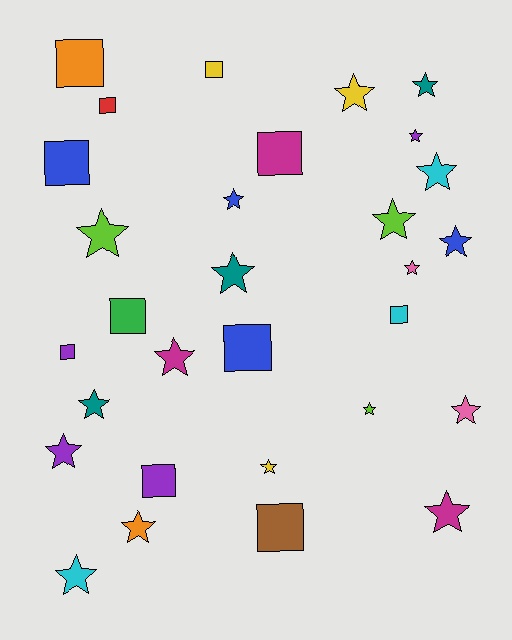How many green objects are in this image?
There is 1 green object.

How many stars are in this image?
There are 19 stars.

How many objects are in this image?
There are 30 objects.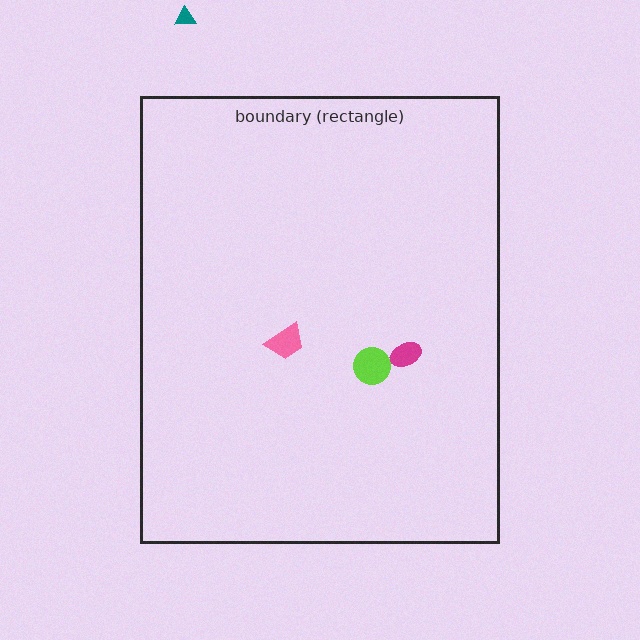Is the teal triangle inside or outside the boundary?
Outside.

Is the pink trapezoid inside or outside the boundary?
Inside.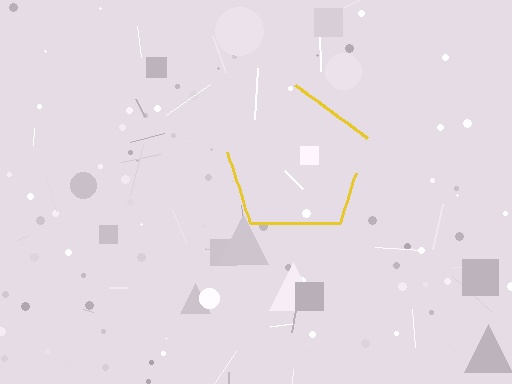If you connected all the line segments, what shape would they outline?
They would outline a pentagon.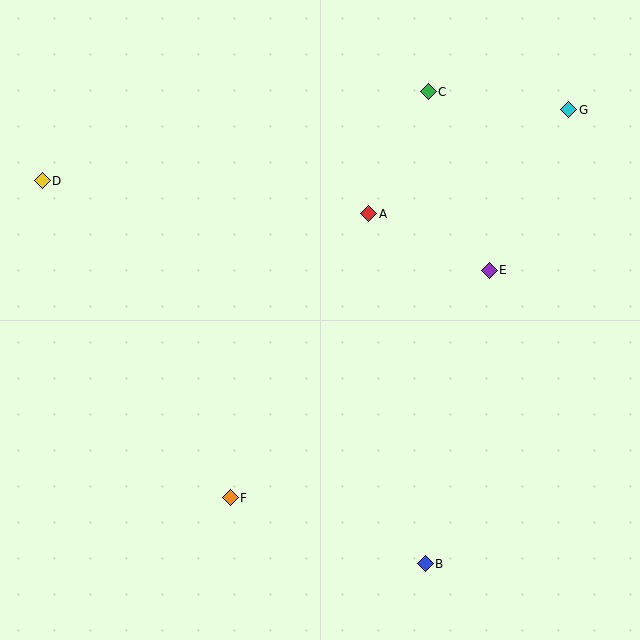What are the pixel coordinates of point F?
Point F is at (230, 498).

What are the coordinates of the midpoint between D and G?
The midpoint between D and G is at (305, 145).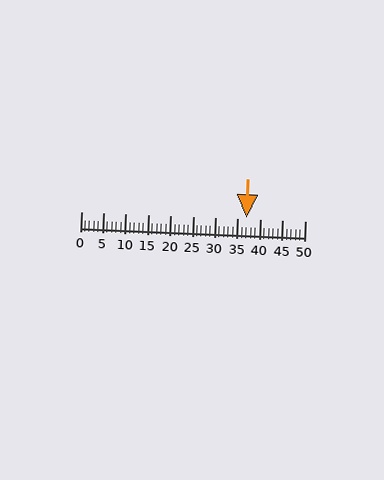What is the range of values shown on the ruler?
The ruler shows values from 0 to 50.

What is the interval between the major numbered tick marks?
The major tick marks are spaced 5 units apart.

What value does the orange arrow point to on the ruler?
The orange arrow points to approximately 37.